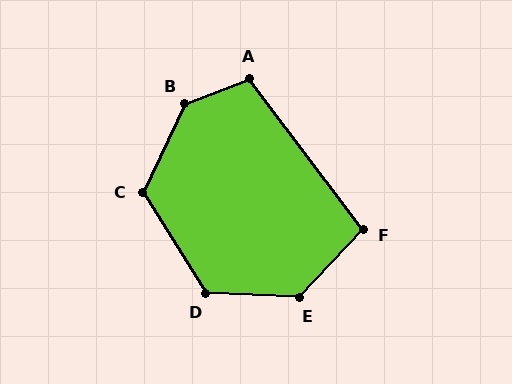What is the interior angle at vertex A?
Approximately 106 degrees (obtuse).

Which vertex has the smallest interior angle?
F, at approximately 99 degrees.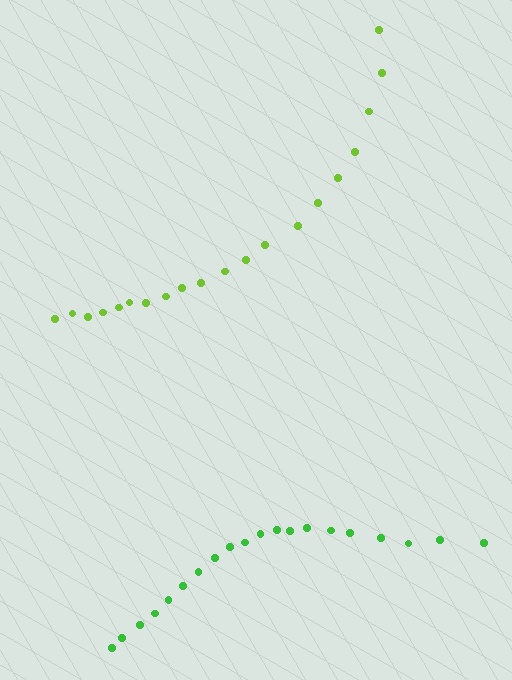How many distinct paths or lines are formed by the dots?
There are 2 distinct paths.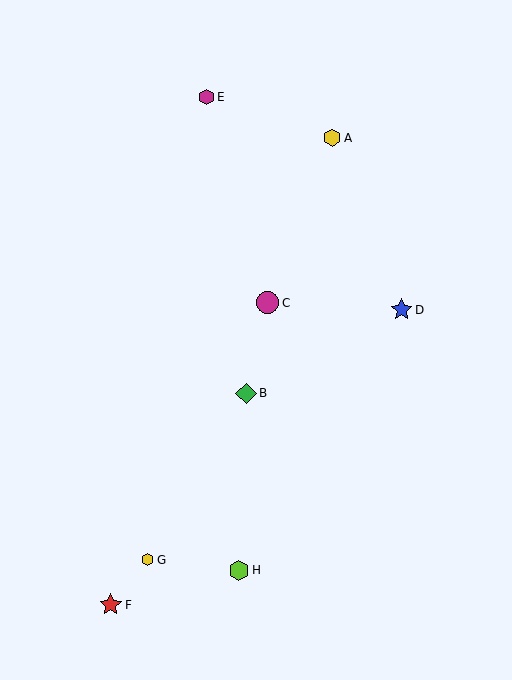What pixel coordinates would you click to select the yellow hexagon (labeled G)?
Click at (148, 560) to select the yellow hexagon G.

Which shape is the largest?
The magenta circle (labeled C) is the largest.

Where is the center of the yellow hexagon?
The center of the yellow hexagon is at (332, 138).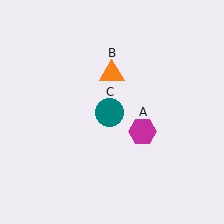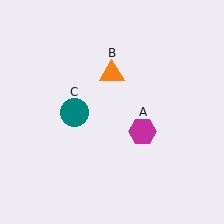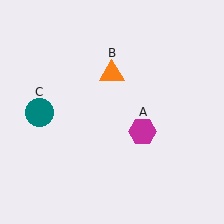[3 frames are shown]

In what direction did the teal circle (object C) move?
The teal circle (object C) moved left.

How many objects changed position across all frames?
1 object changed position: teal circle (object C).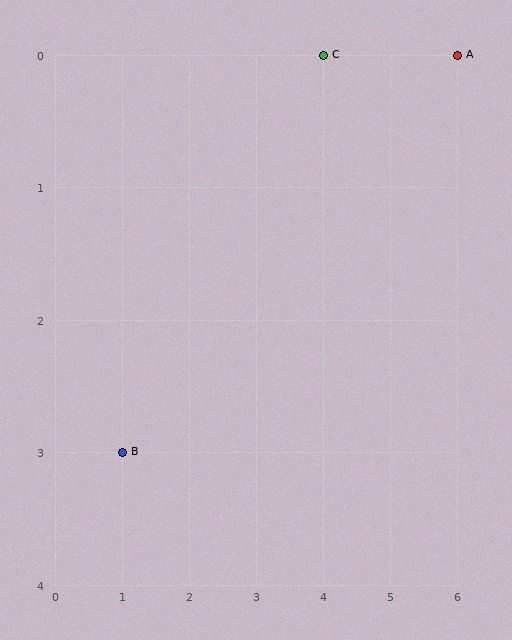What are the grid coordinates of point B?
Point B is at grid coordinates (1, 3).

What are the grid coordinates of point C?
Point C is at grid coordinates (4, 0).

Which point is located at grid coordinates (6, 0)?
Point A is at (6, 0).